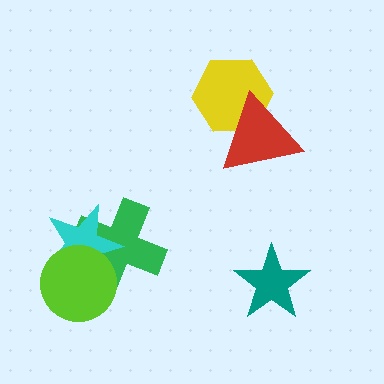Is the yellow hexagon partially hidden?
Yes, it is partially covered by another shape.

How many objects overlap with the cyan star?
2 objects overlap with the cyan star.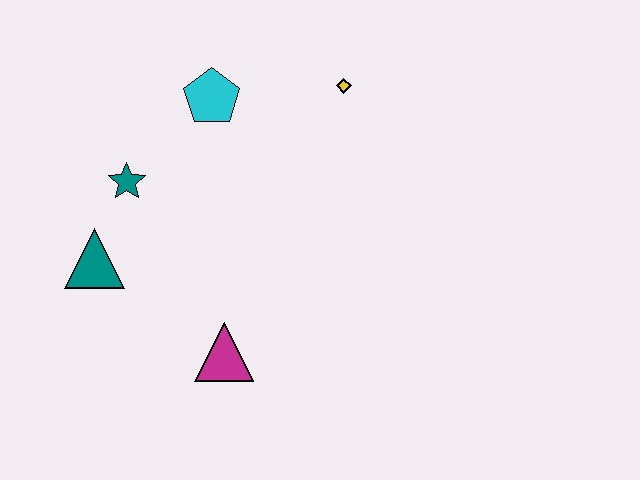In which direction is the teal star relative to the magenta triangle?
The teal star is above the magenta triangle.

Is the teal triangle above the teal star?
No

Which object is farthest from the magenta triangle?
The yellow diamond is farthest from the magenta triangle.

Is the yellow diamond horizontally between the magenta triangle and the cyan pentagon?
No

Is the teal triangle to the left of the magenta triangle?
Yes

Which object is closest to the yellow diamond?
The cyan pentagon is closest to the yellow diamond.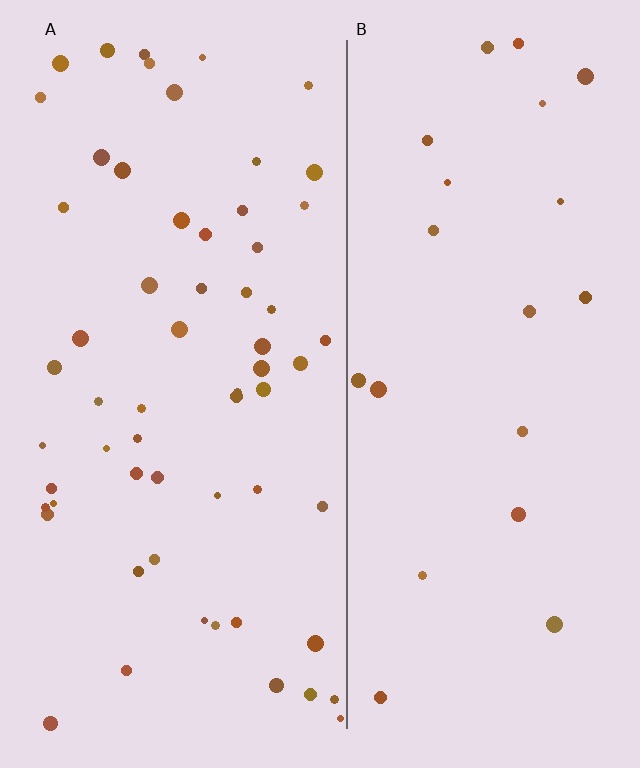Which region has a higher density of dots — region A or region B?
A (the left).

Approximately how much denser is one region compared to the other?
Approximately 2.8× — region A over region B.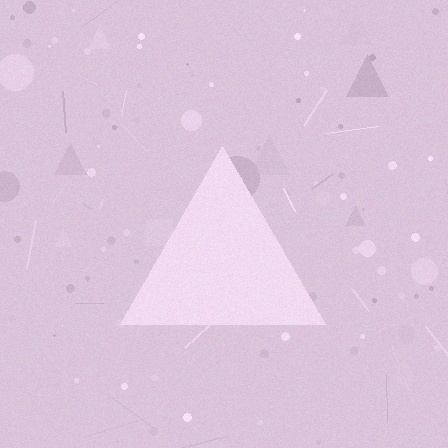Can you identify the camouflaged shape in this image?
The camouflaged shape is a triangle.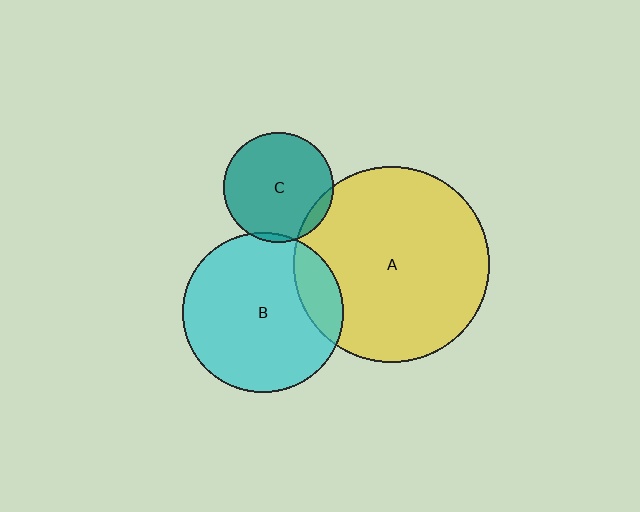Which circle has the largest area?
Circle A (yellow).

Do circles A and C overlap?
Yes.